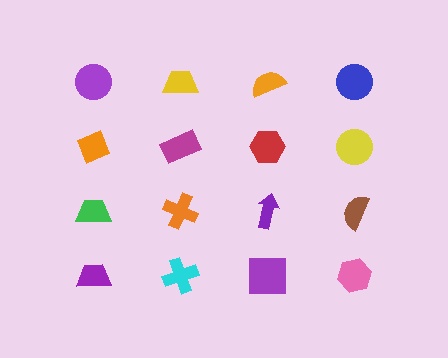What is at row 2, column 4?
A yellow circle.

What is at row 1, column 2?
A yellow trapezoid.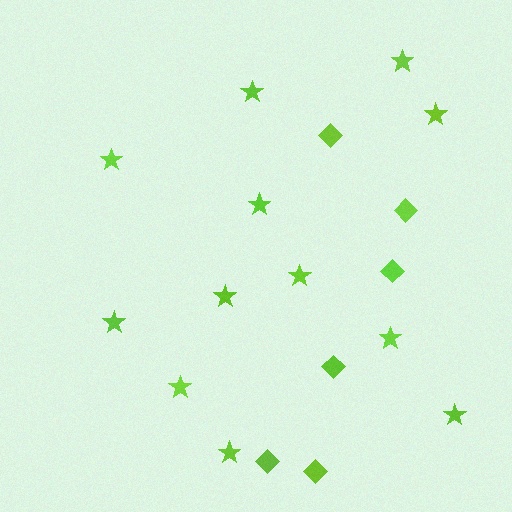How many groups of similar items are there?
There are 2 groups: one group of stars (12) and one group of diamonds (6).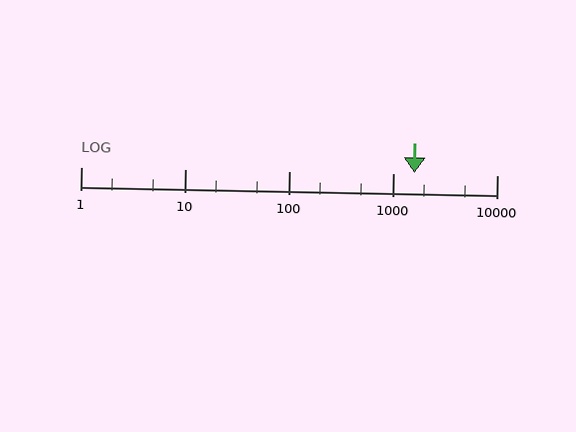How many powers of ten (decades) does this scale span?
The scale spans 4 decades, from 1 to 10000.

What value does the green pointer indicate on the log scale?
The pointer indicates approximately 1600.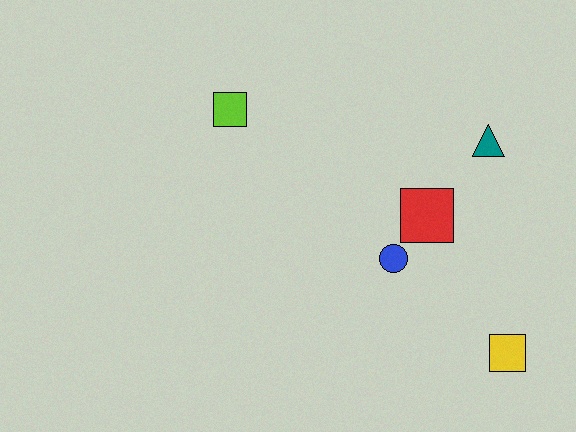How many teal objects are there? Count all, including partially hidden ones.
There is 1 teal object.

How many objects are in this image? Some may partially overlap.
There are 5 objects.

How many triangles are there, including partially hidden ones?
There is 1 triangle.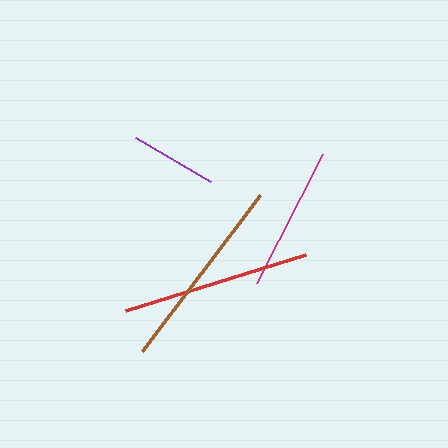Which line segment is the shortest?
The purple line is the shortest at approximately 87 pixels.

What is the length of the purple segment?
The purple segment is approximately 87 pixels long.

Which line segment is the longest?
The brown line is the longest at approximately 195 pixels.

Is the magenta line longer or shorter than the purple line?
The magenta line is longer than the purple line.